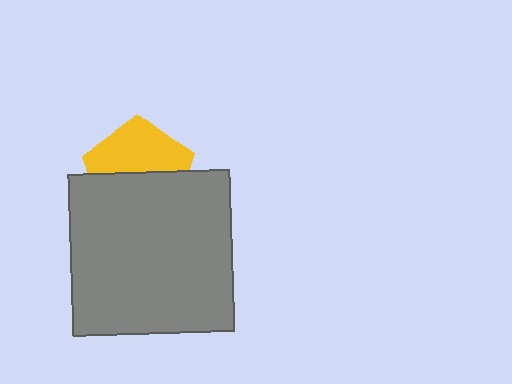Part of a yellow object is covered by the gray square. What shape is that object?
It is a pentagon.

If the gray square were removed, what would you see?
You would see the complete yellow pentagon.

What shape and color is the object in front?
The object in front is a gray square.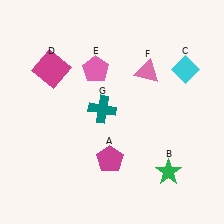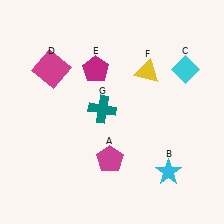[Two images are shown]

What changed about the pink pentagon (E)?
In Image 1, E is pink. In Image 2, it changed to magenta.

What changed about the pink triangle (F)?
In Image 1, F is pink. In Image 2, it changed to yellow.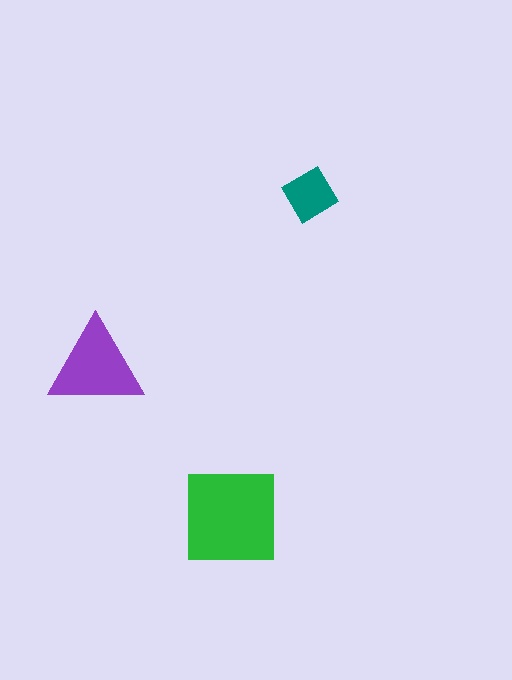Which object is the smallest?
The teal diamond.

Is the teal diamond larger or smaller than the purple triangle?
Smaller.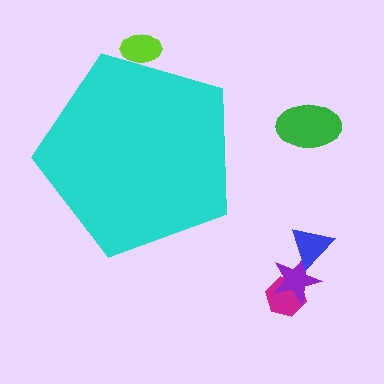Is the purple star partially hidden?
No, the purple star is fully visible.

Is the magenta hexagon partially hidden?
No, the magenta hexagon is fully visible.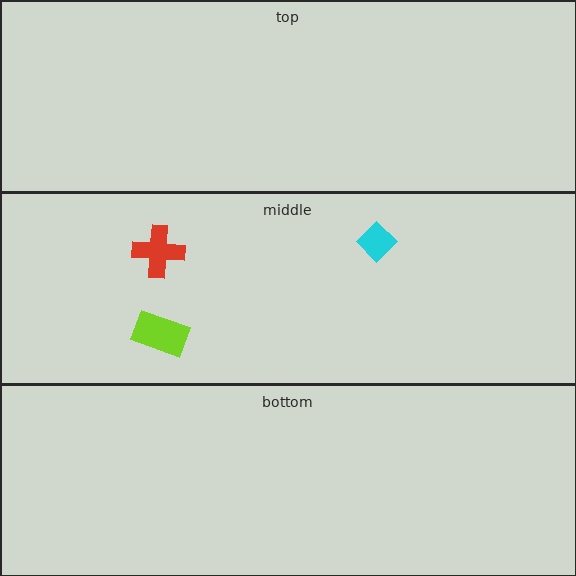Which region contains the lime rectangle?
The middle region.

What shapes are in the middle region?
The lime rectangle, the cyan diamond, the red cross.